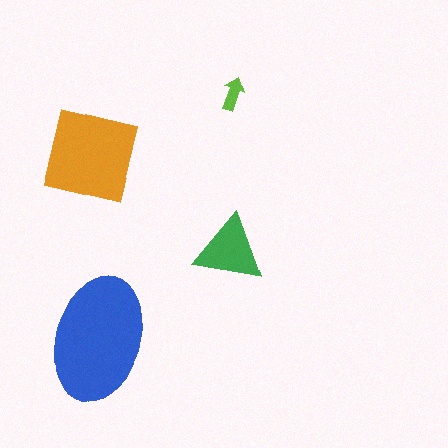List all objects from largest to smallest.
The blue ellipse, the orange square, the green triangle, the lime arrow.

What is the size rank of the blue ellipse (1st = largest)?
1st.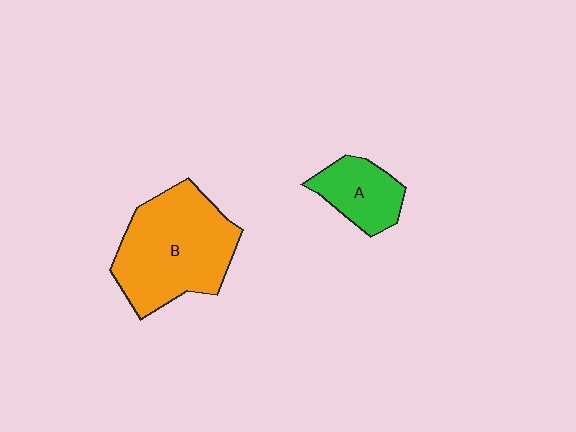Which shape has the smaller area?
Shape A (green).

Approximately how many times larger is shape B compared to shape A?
Approximately 2.3 times.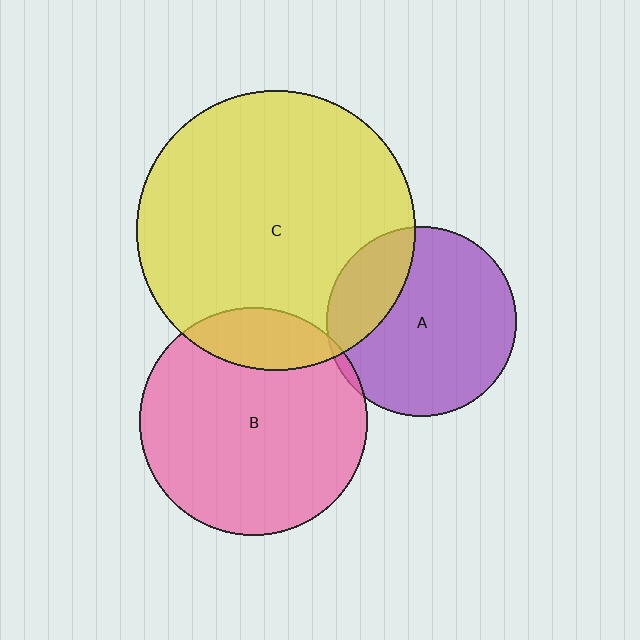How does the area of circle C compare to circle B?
Approximately 1.5 times.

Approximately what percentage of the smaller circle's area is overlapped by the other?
Approximately 25%.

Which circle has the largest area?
Circle C (yellow).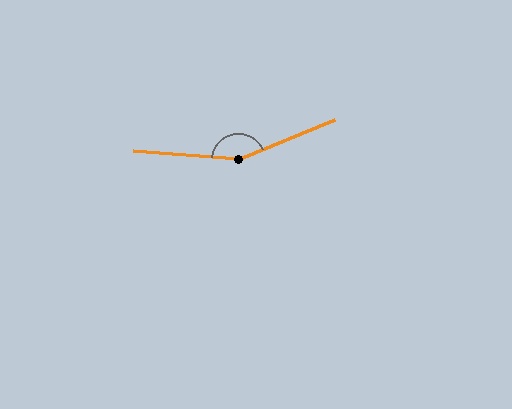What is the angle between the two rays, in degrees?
Approximately 153 degrees.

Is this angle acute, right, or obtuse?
It is obtuse.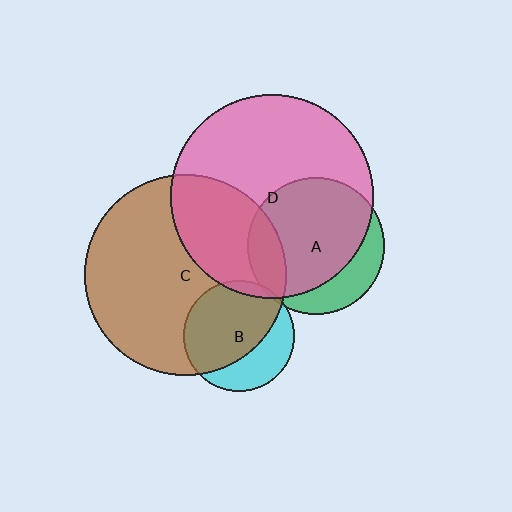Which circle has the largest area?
Circle D (pink).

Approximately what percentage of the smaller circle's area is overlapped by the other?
Approximately 5%.